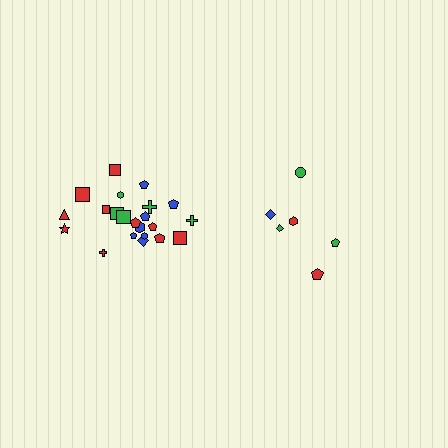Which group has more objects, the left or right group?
The left group.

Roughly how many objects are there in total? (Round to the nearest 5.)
Roughly 30 objects in total.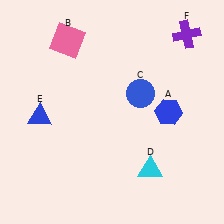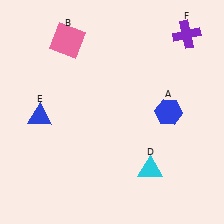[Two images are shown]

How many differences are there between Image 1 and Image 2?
There is 1 difference between the two images.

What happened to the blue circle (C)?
The blue circle (C) was removed in Image 2. It was in the top-right area of Image 1.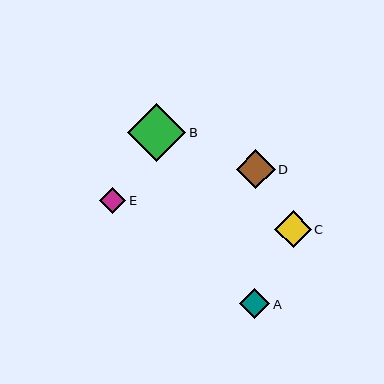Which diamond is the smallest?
Diamond E is the smallest with a size of approximately 26 pixels.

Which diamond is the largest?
Diamond B is the largest with a size of approximately 58 pixels.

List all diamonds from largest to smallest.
From largest to smallest: B, D, C, A, E.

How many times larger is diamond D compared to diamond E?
Diamond D is approximately 1.5 times the size of diamond E.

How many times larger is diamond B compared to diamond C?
Diamond B is approximately 1.6 times the size of diamond C.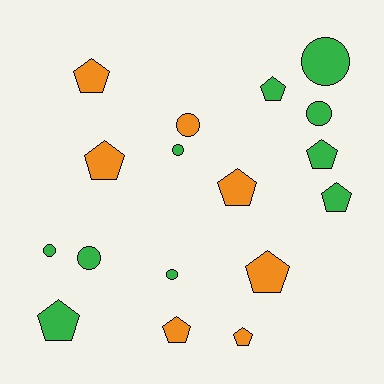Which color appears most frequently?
Green, with 10 objects.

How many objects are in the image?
There are 17 objects.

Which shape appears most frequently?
Pentagon, with 10 objects.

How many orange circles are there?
There is 1 orange circle.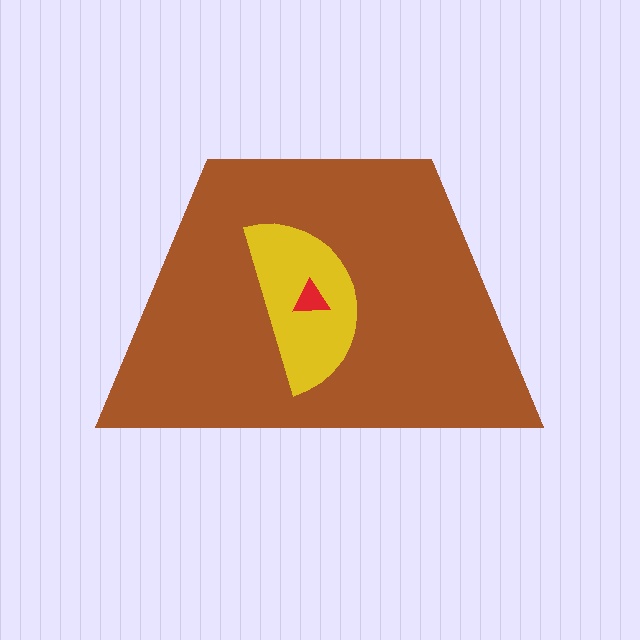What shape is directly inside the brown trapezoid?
The yellow semicircle.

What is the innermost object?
The red triangle.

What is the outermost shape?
The brown trapezoid.